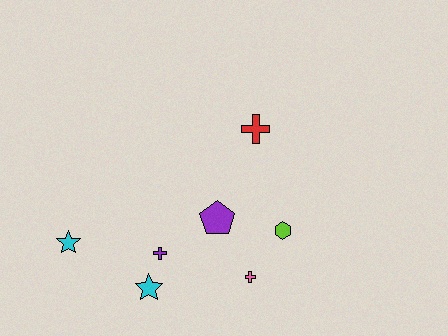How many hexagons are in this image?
There is 1 hexagon.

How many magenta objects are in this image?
There are no magenta objects.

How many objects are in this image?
There are 7 objects.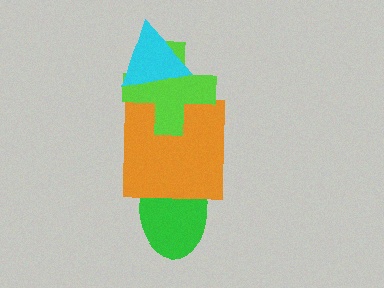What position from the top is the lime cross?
The lime cross is 2nd from the top.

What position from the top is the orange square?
The orange square is 3rd from the top.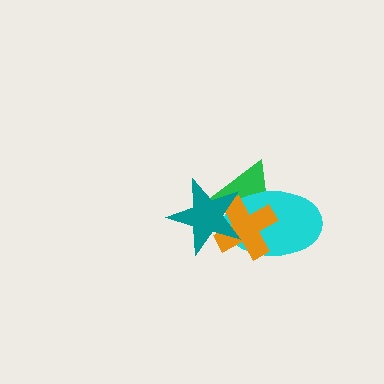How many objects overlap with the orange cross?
3 objects overlap with the orange cross.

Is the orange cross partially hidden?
Yes, it is partially covered by another shape.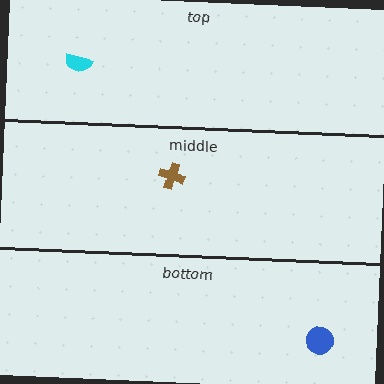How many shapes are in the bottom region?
1.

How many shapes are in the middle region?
1.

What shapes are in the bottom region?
The blue circle.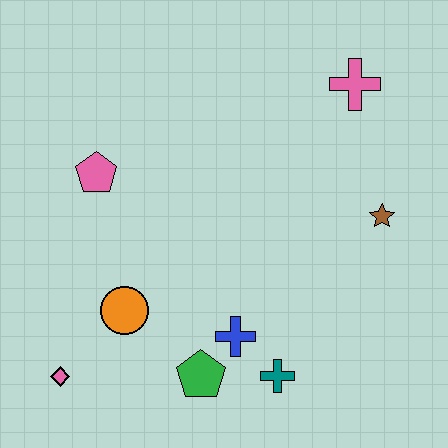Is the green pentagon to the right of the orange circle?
Yes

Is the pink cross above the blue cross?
Yes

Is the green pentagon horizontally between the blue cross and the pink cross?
No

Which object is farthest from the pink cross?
The pink diamond is farthest from the pink cross.